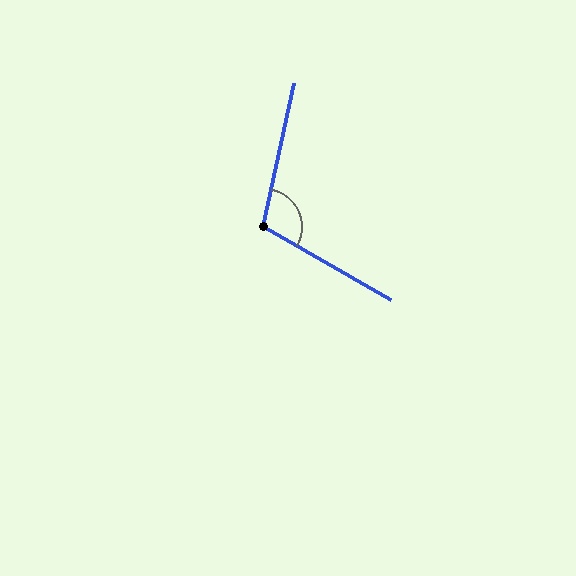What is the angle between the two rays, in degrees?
Approximately 108 degrees.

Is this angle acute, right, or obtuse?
It is obtuse.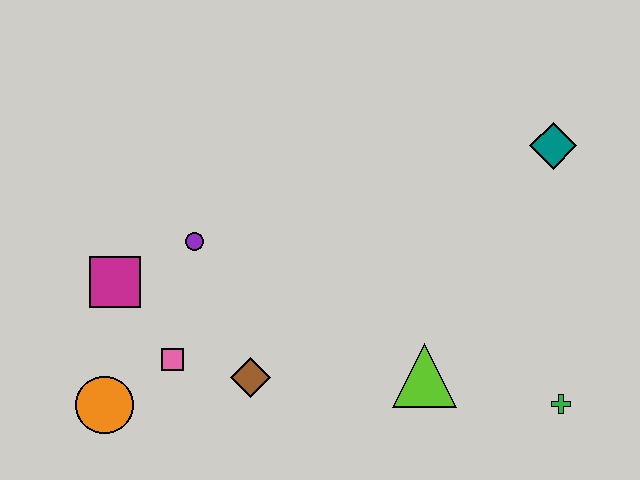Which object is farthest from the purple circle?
The green cross is farthest from the purple circle.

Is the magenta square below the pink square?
No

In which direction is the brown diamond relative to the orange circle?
The brown diamond is to the right of the orange circle.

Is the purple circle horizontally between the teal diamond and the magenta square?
Yes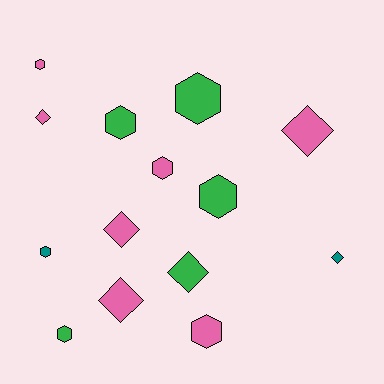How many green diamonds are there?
There is 1 green diamond.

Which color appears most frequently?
Pink, with 7 objects.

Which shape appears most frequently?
Hexagon, with 8 objects.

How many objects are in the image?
There are 14 objects.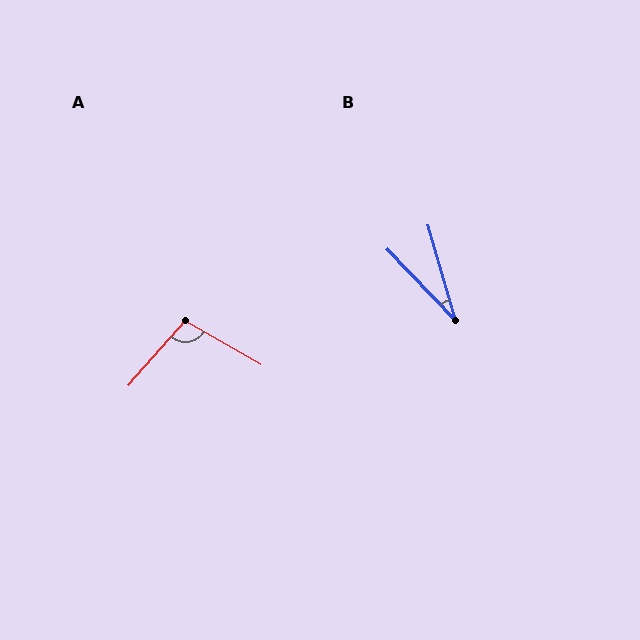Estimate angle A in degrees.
Approximately 102 degrees.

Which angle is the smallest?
B, at approximately 28 degrees.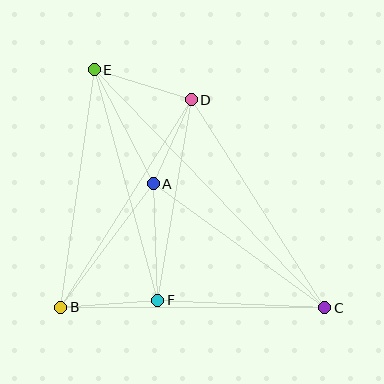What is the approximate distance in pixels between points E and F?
The distance between E and F is approximately 239 pixels.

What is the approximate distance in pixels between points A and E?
The distance between A and E is approximately 129 pixels.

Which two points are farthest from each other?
Points C and E are farthest from each other.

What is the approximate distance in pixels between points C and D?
The distance between C and D is approximately 247 pixels.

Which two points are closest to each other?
Points A and D are closest to each other.